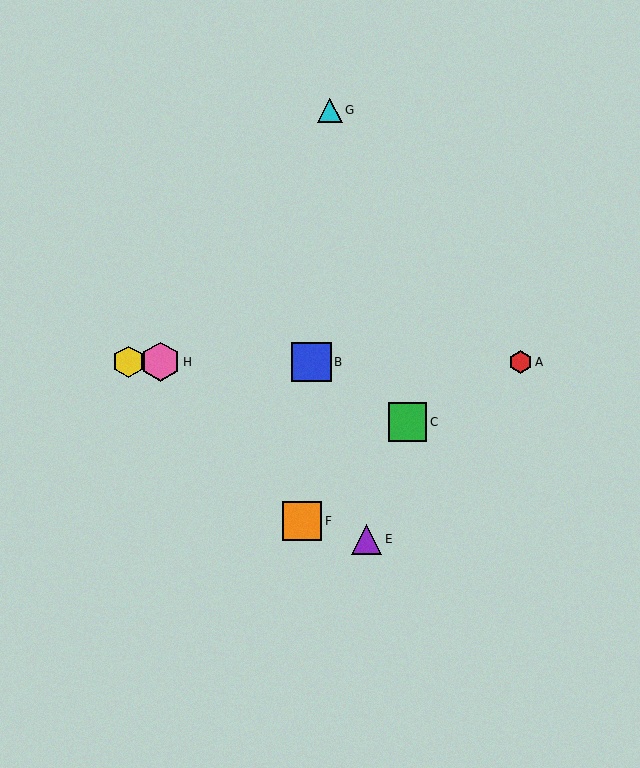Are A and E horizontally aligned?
No, A is at y≈362 and E is at y≈539.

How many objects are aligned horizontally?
4 objects (A, B, D, H) are aligned horizontally.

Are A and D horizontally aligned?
Yes, both are at y≈362.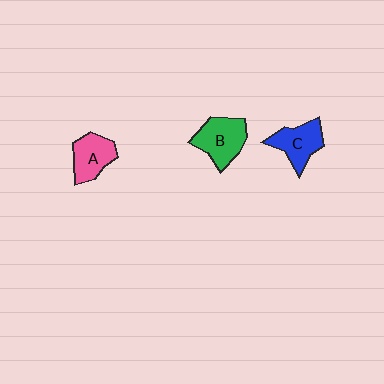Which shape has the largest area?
Shape B (green).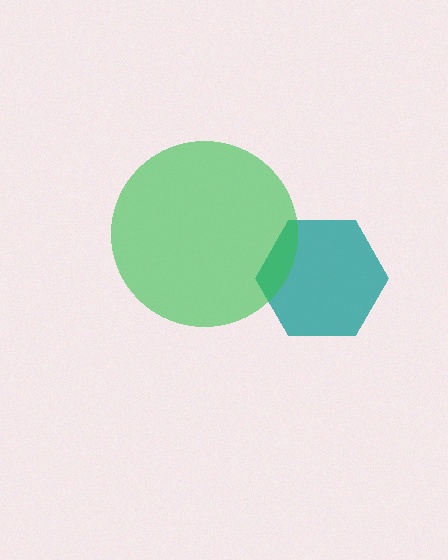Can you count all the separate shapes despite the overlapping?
Yes, there are 2 separate shapes.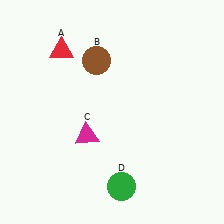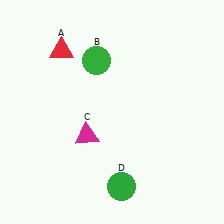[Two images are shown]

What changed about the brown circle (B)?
In Image 1, B is brown. In Image 2, it changed to green.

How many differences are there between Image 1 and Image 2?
There is 1 difference between the two images.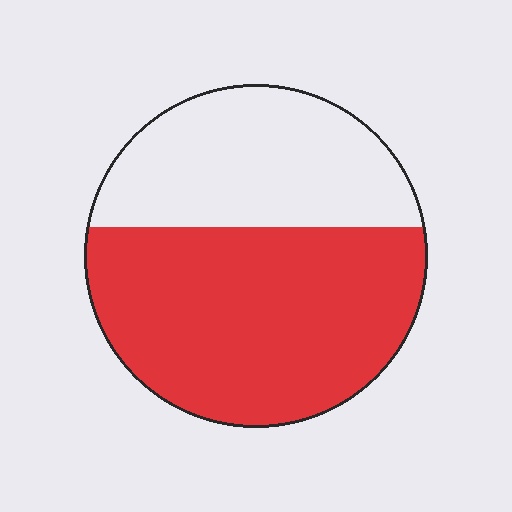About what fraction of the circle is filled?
About three fifths (3/5).